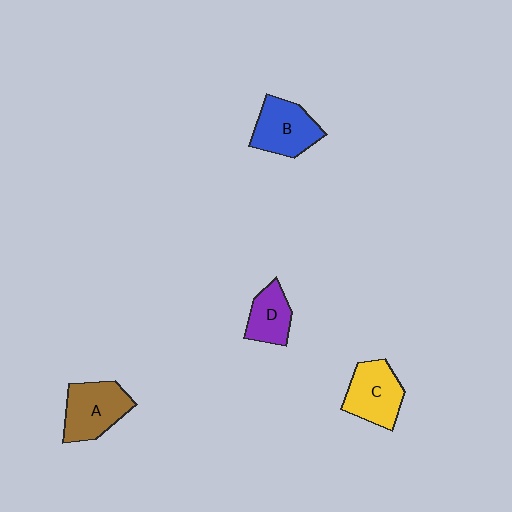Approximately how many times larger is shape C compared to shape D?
Approximately 1.4 times.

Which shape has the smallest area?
Shape D (purple).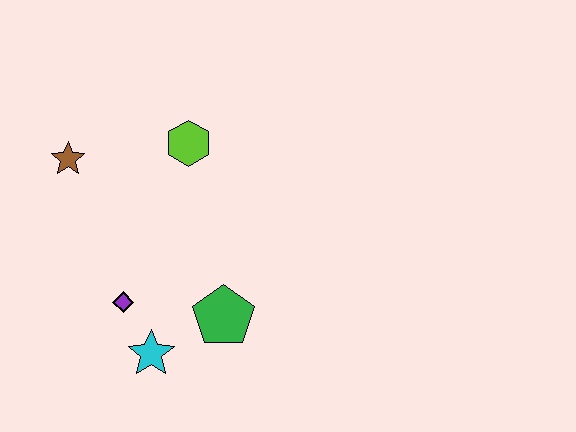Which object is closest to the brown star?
The lime hexagon is closest to the brown star.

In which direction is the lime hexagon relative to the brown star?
The lime hexagon is to the right of the brown star.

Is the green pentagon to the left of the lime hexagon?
No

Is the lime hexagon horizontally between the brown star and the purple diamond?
No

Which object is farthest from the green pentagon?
The brown star is farthest from the green pentagon.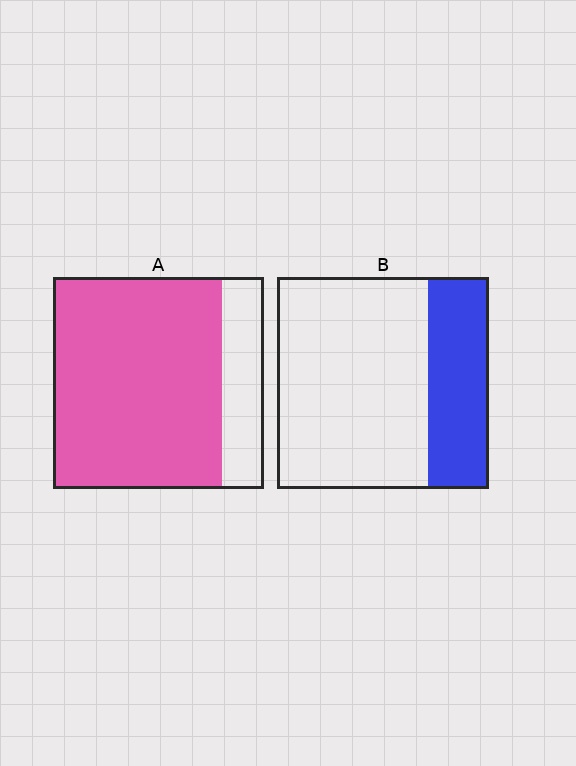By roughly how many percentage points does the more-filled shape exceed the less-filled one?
By roughly 50 percentage points (A over B).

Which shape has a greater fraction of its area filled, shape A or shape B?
Shape A.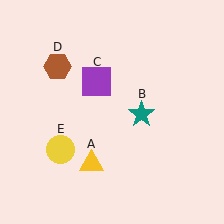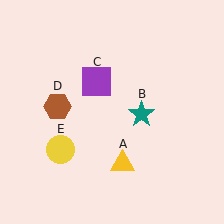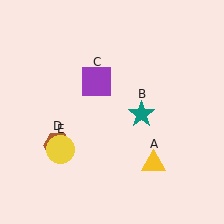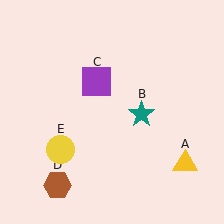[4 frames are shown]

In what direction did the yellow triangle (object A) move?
The yellow triangle (object A) moved right.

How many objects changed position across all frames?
2 objects changed position: yellow triangle (object A), brown hexagon (object D).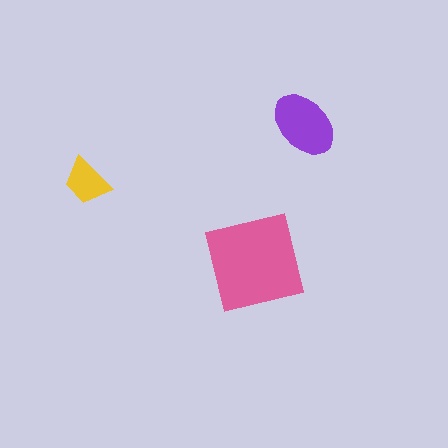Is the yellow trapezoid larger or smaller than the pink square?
Smaller.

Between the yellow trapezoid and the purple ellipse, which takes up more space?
The purple ellipse.